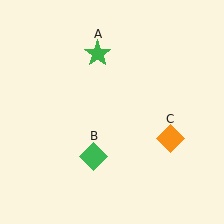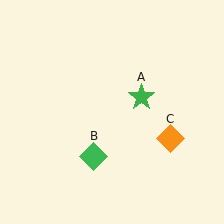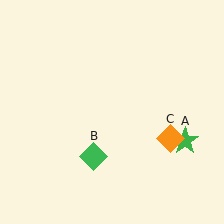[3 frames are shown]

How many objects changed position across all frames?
1 object changed position: green star (object A).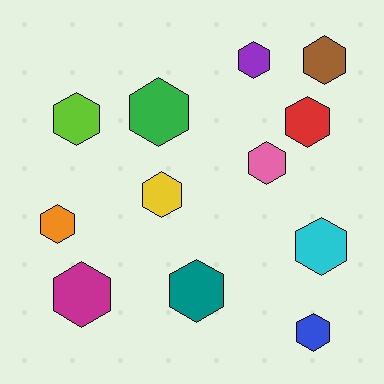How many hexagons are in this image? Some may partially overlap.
There are 12 hexagons.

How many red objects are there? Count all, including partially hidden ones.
There is 1 red object.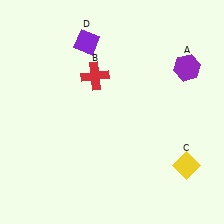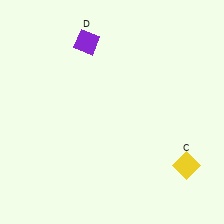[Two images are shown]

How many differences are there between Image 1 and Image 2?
There are 2 differences between the two images.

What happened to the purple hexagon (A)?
The purple hexagon (A) was removed in Image 2. It was in the top-right area of Image 1.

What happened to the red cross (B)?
The red cross (B) was removed in Image 2. It was in the top-left area of Image 1.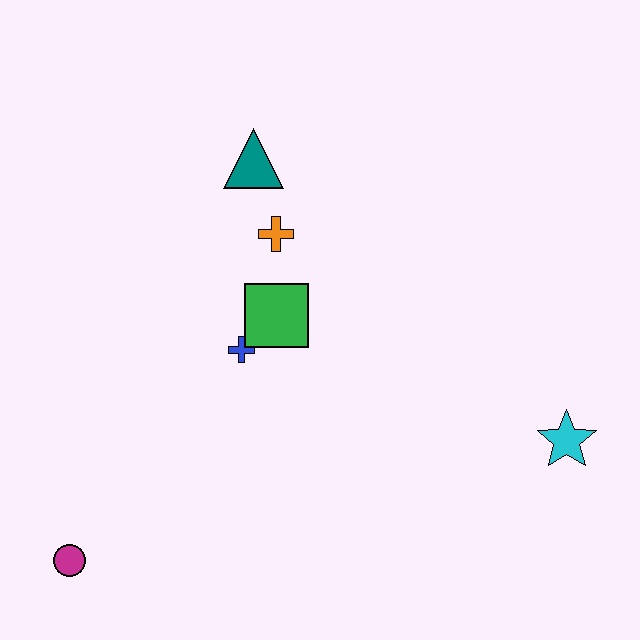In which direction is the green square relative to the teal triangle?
The green square is below the teal triangle.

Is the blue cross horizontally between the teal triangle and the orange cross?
No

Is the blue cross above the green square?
No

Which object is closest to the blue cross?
The green square is closest to the blue cross.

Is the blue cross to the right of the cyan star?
No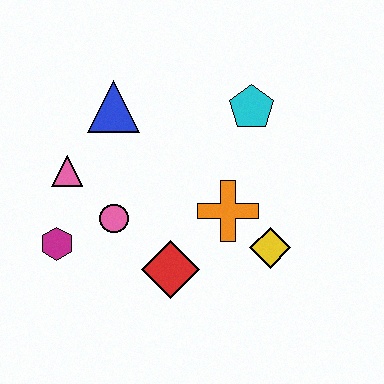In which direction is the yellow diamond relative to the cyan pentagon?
The yellow diamond is below the cyan pentagon.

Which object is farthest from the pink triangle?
The yellow diamond is farthest from the pink triangle.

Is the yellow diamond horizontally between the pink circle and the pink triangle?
No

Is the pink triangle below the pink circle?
No